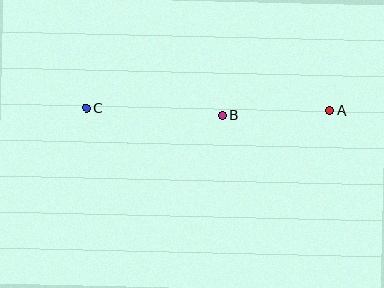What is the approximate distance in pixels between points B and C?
The distance between B and C is approximately 136 pixels.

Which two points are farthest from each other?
Points A and C are farthest from each other.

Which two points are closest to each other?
Points A and B are closest to each other.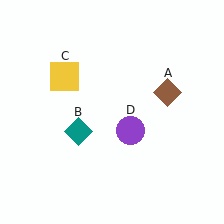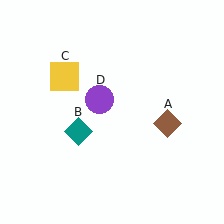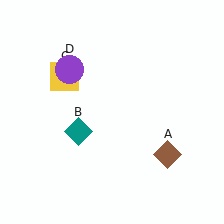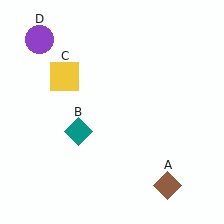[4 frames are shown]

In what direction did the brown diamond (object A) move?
The brown diamond (object A) moved down.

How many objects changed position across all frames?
2 objects changed position: brown diamond (object A), purple circle (object D).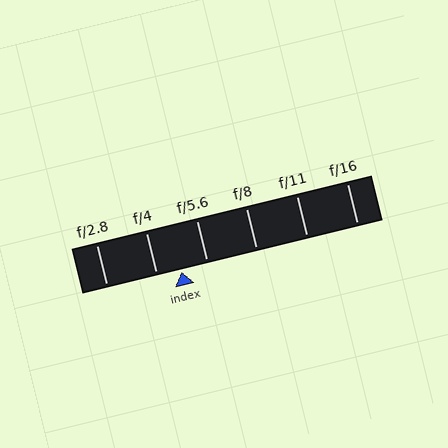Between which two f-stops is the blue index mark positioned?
The index mark is between f/4 and f/5.6.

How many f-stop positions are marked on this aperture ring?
There are 6 f-stop positions marked.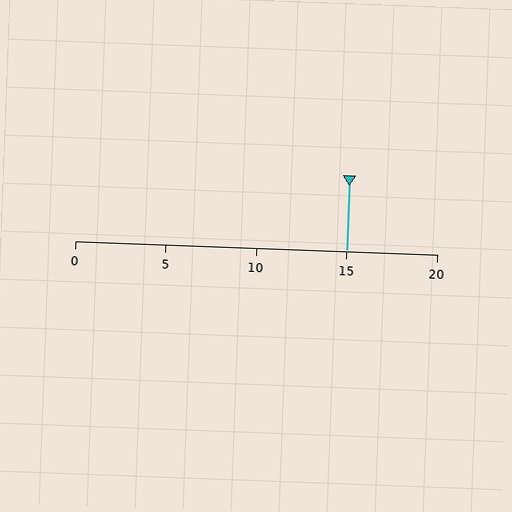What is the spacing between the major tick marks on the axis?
The major ticks are spaced 5 apart.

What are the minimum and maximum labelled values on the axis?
The axis runs from 0 to 20.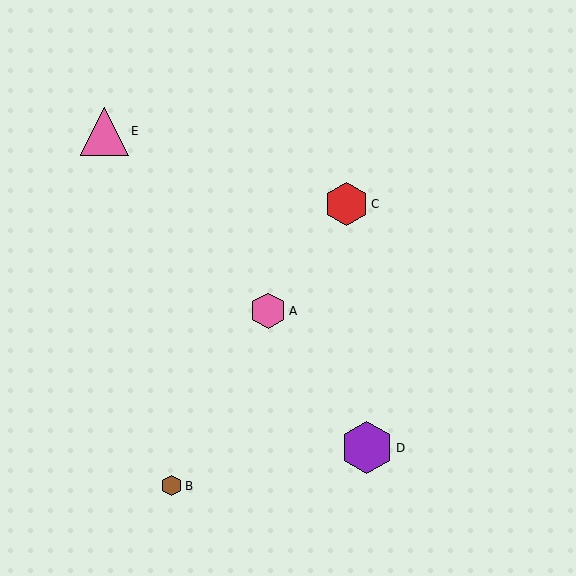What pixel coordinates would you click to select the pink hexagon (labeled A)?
Click at (268, 311) to select the pink hexagon A.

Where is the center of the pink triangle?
The center of the pink triangle is at (104, 131).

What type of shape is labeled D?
Shape D is a purple hexagon.